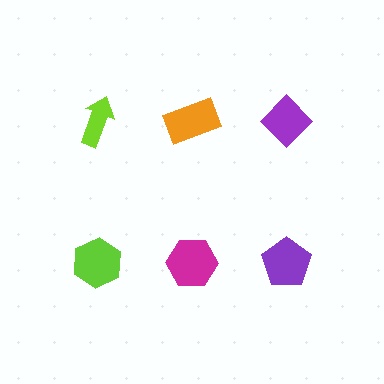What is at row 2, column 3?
A purple pentagon.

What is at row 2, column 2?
A magenta hexagon.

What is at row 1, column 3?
A purple diamond.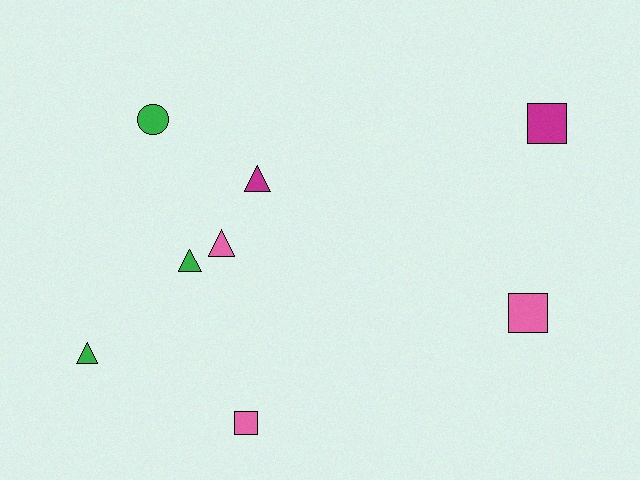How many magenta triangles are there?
There is 1 magenta triangle.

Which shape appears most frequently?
Triangle, with 4 objects.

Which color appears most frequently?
Pink, with 3 objects.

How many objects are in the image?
There are 8 objects.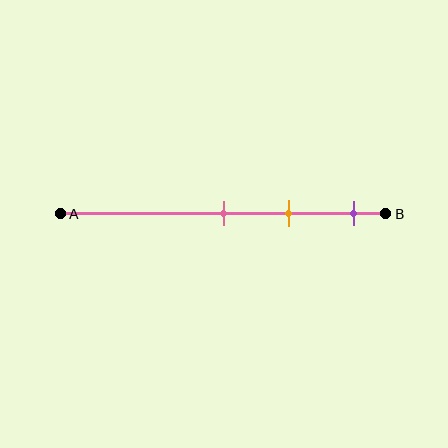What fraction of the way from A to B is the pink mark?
The pink mark is approximately 50% (0.5) of the way from A to B.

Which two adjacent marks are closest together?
The pink and orange marks are the closest adjacent pair.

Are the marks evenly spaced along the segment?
Yes, the marks are approximately evenly spaced.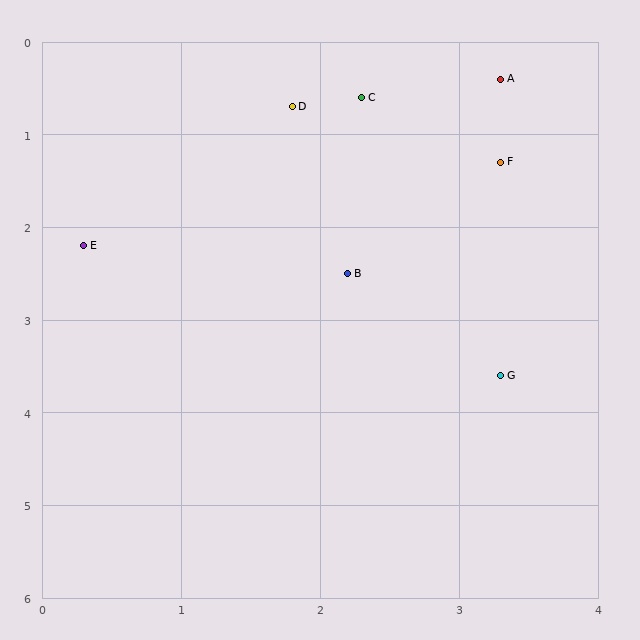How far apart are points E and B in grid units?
Points E and B are about 1.9 grid units apart.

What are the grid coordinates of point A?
Point A is at approximately (3.3, 0.4).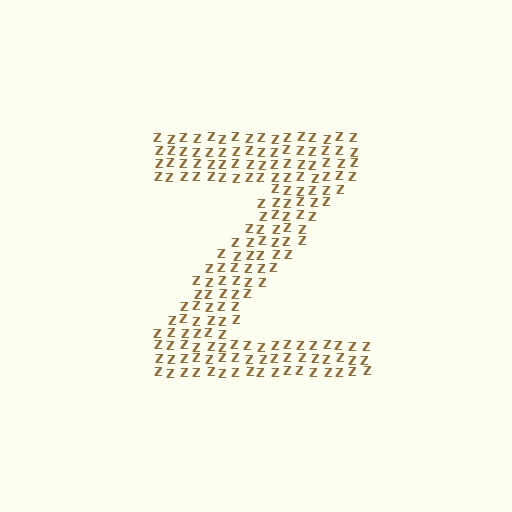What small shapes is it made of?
It is made of small letter Z's.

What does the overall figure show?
The overall figure shows the letter Z.